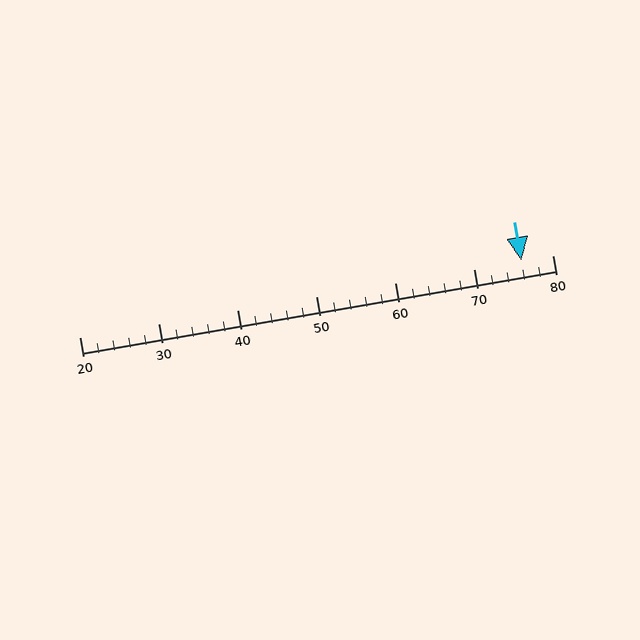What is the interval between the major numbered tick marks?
The major tick marks are spaced 10 units apart.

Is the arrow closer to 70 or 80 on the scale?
The arrow is closer to 80.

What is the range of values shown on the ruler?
The ruler shows values from 20 to 80.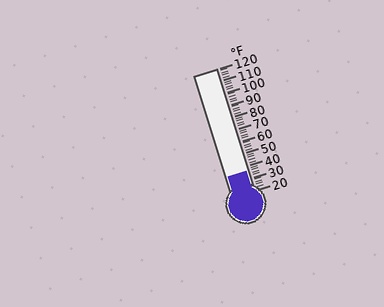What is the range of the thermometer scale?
The thermometer scale ranges from 20°F to 120°F.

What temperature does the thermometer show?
The thermometer shows approximately 36°F.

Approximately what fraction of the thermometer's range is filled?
The thermometer is filled to approximately 15% of its range.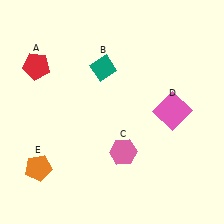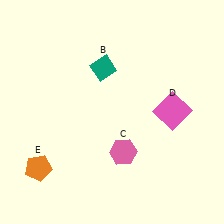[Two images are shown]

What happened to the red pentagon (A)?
The red pentagon (A) was removed in Image 2. It was in the top-left area of Image 1.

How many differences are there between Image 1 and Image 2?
There is 1 difference between the two images.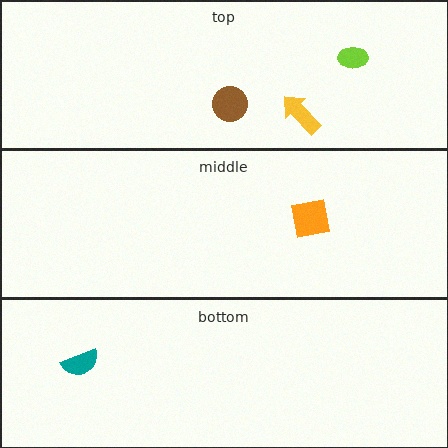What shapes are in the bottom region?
The teal semicircle.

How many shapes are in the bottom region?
1.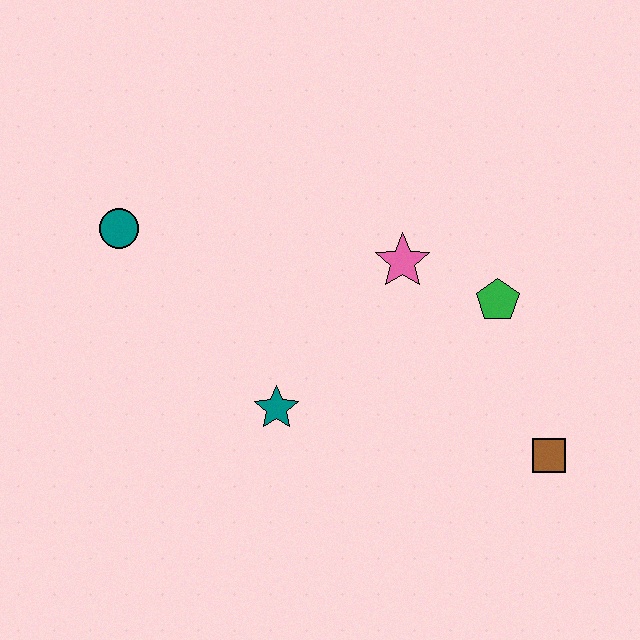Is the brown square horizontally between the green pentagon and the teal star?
No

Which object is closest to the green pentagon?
The pink star is closest to the green pentagon.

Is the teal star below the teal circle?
Yes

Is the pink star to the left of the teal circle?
No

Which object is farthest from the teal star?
The brown square is farthest from the teal star.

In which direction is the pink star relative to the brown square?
The pink star is above the brown square.